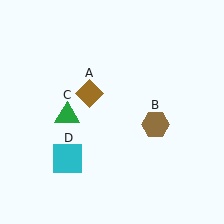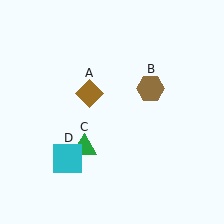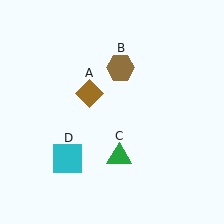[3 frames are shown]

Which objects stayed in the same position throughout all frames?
Brown diamond (object A) and cyan square (object D) remained stationary.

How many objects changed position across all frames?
2 objects changed position: brown hexagon (object B), green triangle (object C).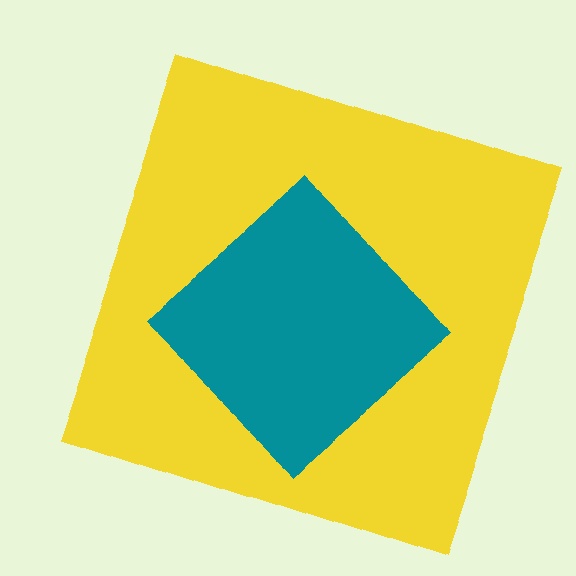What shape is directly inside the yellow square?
The teal diamond.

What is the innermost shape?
The teal diamond.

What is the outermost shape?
The yellow square.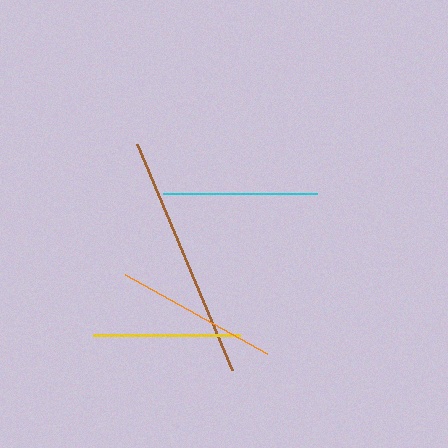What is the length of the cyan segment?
The cyan segment is approximately 154 pixels long.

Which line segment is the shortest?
The yellow line is the shortest at approximately 147 pixels.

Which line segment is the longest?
The brown line is the longest at approximately 246 pixels.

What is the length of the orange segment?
The orange segment is approximately 162 pixels long.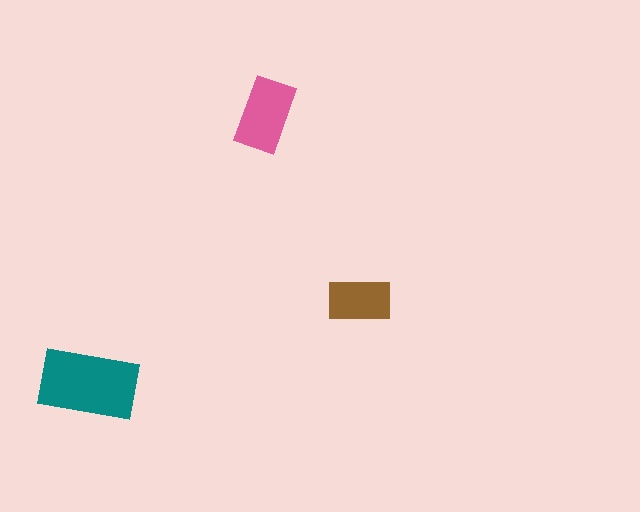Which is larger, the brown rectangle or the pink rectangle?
The pink one.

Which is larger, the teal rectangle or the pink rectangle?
The teal one.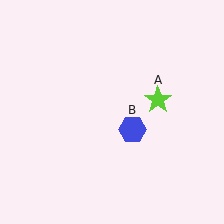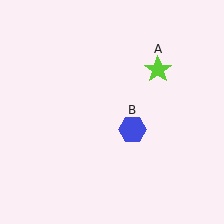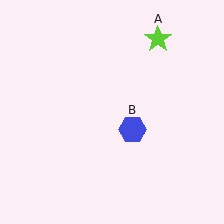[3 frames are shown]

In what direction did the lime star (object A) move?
The lime star (object A) moved up.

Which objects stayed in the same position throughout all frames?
Blue hexagon (object B) remained stationary.